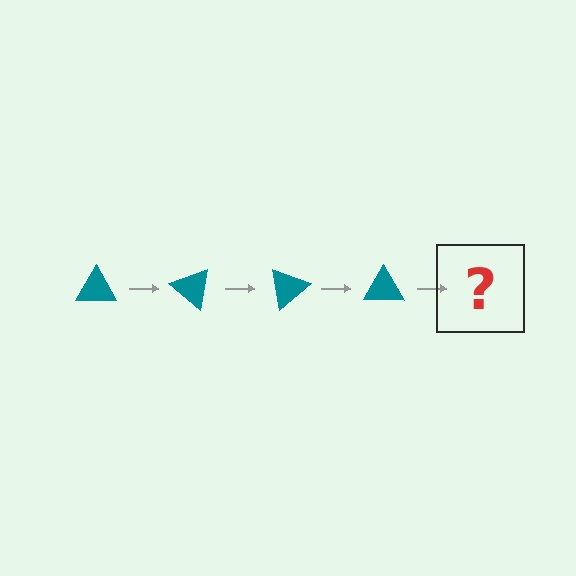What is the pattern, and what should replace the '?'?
The pattern is that the triangle rotates 40 degrees each step. The '?' should be a teal triangle rotated 160 degrees.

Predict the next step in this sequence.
The next step is a teal triangle rotated 160 degrees.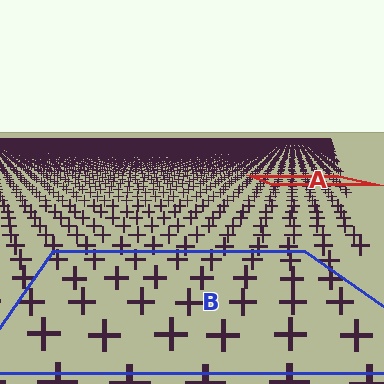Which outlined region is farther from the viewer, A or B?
Region A is farther from the viewer — the texture elements inside it appear smaller and more densely packed.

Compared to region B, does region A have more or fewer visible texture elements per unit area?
Region A has more texture elements per unit area — they are packed more densely because it is farther away.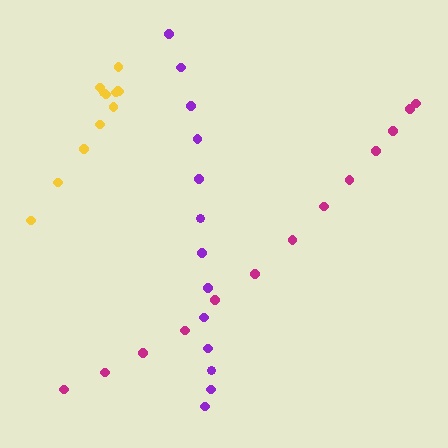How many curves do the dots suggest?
There are 3 distinct paths.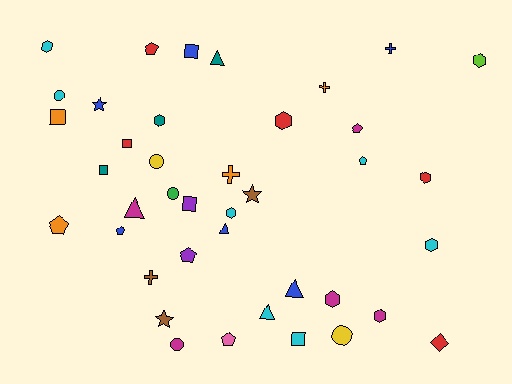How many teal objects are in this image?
There are 3 teal objects.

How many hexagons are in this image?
There are 9 hexagons.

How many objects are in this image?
There are 40 objects.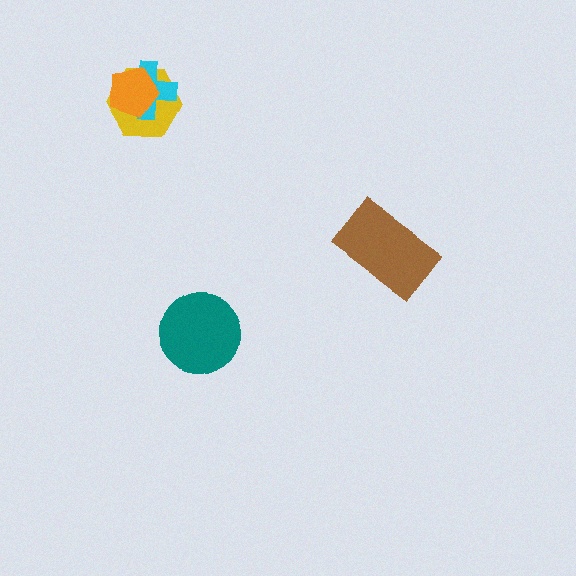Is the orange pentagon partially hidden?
No, no other shape covers it.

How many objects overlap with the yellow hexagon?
2 objects overlap with the yellow hexagon.